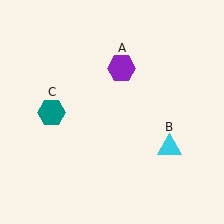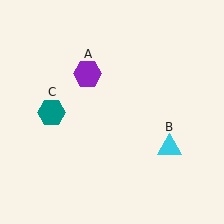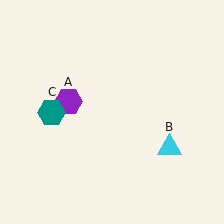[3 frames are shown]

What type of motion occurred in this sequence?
The purple hexagon (object A) rotated counterclockwise around the center of the scene.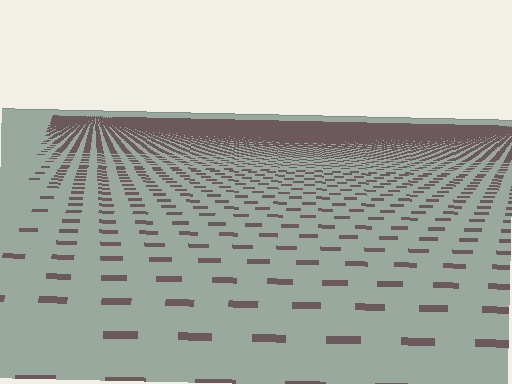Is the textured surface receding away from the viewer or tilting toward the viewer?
The surface is receding away from the viewer. Texture elements get smaller and denser toward the top.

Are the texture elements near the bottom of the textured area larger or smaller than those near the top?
Larger. Near the bottom, elements are closer to the viewer and appear at a bigger on-screen size.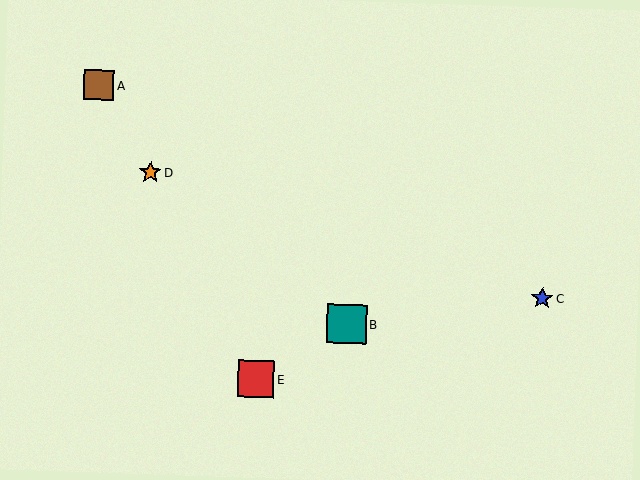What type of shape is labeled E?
Shape E is a red square.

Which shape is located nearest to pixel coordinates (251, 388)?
The red square (labeled E) at (256, 379) is nearest to that location.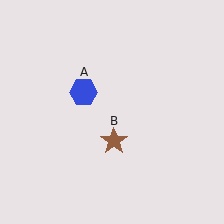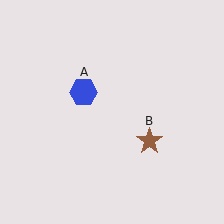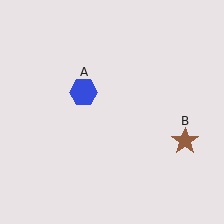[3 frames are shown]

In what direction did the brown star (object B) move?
The brown star (object B) moved right.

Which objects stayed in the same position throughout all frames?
Blue hexagon (object A) remained stationary.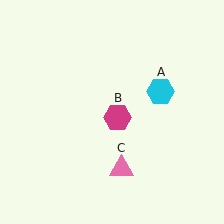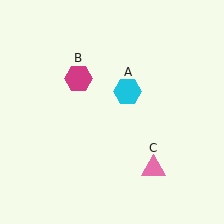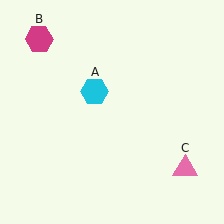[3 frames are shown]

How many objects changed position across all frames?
3 objects changed position: cyan hexagon (object A), magenta hexagon (object B), pink triangle (object C).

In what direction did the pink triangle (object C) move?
The pink triangle (object C) moved right.